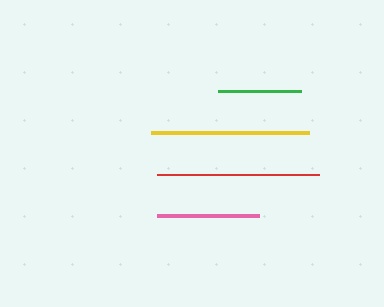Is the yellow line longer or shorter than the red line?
The red line is longer than the yellow line.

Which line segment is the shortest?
The green line is the shortest at approximately 82 pixels.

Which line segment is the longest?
The red line is the longest at approximately 162 pixels.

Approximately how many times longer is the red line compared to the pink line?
The red line is approximately 1.6 times the length of the pink line.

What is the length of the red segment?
The red segment is approximately 162 pixels long.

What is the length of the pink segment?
The pink segment is approximately 102 pixels long.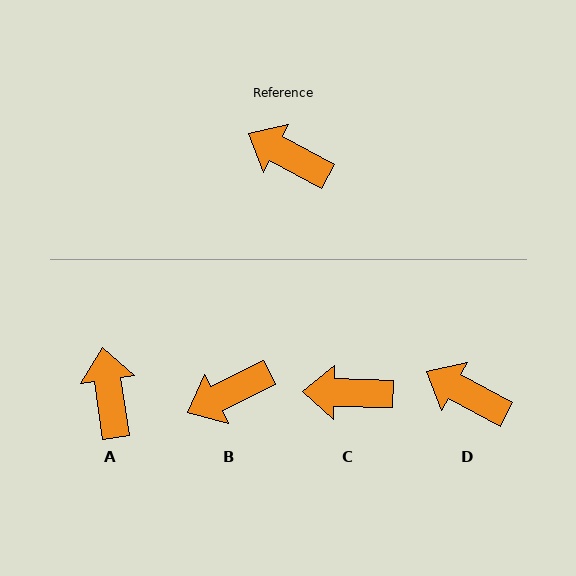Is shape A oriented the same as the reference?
No, it is off by about 53 degrees.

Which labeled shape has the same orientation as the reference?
D.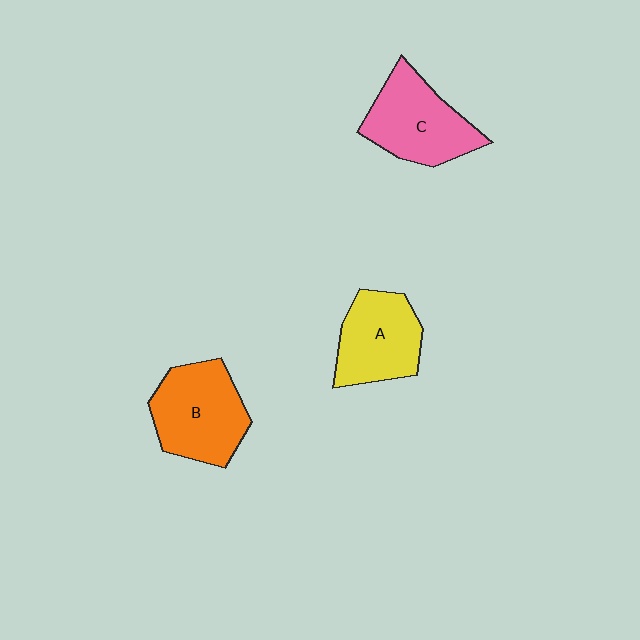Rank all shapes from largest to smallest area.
From largest to smallest: B (orange), C (pink), A (yellow).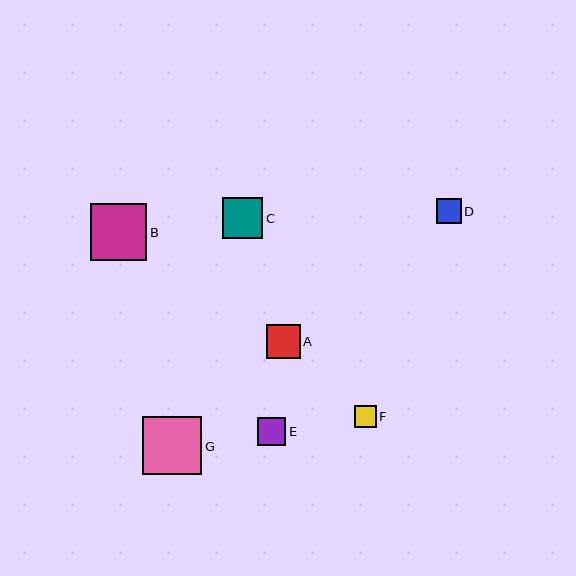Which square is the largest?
Square G is the largest with a size of approximately 59 pixels.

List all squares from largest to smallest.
From largest to smallest: G, B, C, A, E, D, F.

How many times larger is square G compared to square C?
Square G is approximately 1.5 times the size of square C.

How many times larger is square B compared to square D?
Square B is approximately 2.3 times the size of square D.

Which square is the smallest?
Square F is the smallest with a size of approximately 22 pixels.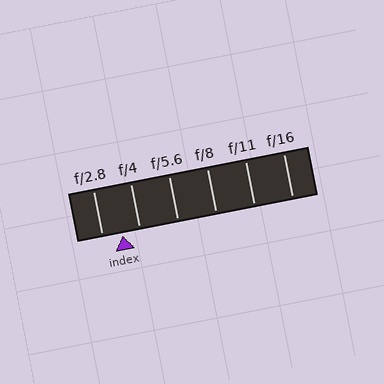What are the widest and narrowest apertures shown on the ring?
The widest aperture shown is f/2.8 and the narrowest is f/16.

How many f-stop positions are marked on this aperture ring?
There are 6 f-stop positions marked.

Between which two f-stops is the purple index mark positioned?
The index mark is between f/2.8 and f/4.